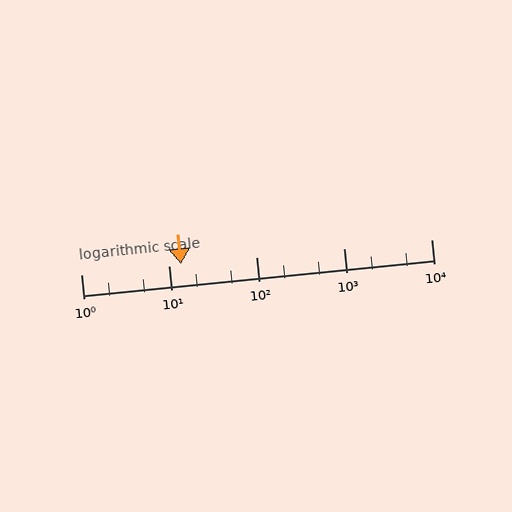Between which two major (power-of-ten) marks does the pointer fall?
The pointer is between 10 and 100.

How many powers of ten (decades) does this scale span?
The scale spans 4 decades, from 1 to 10000.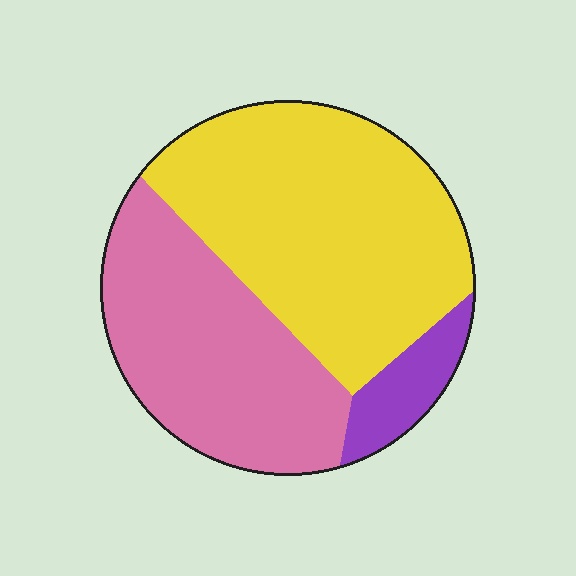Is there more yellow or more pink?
Yellow.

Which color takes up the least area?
Purple, at roughly 10%.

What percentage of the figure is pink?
Pink covers about 40% of the figure.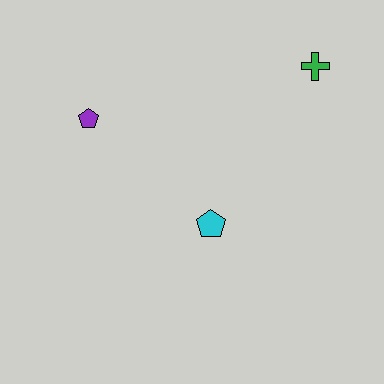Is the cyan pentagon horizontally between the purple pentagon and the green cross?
Yes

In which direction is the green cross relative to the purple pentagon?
The green cross is to the right of the purple pentagon.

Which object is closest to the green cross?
The cyan pentagon is closest to the green cross.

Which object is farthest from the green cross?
The purple pentagon is farthest from the green cross.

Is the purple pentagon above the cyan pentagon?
Yes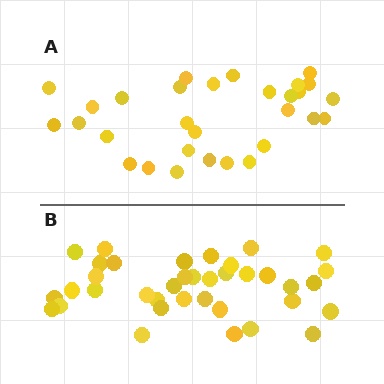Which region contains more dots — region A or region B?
Region B (the bottom region) has more dots.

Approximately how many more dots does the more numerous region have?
Region B has roughly 8 or so more dots than region A.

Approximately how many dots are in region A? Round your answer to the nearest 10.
About 30 dots.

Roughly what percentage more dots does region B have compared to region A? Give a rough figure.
About 25% more.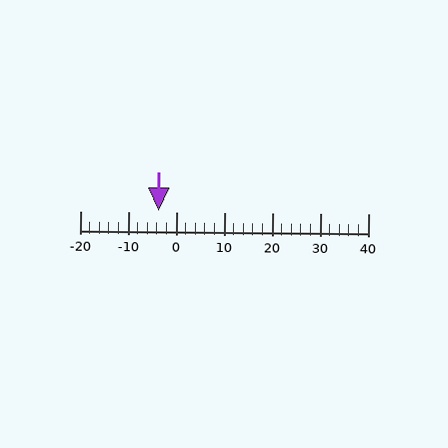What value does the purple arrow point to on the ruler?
The purple arrow points to approximately -4.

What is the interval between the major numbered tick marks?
The major tick marks are spaced 10 units apart.